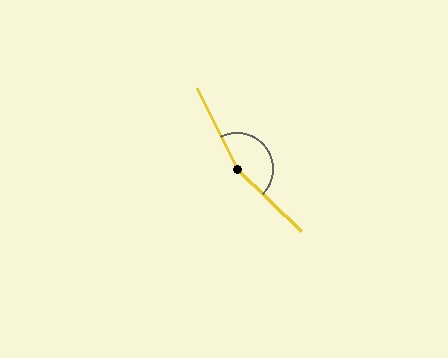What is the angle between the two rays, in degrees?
Approximately 160 degrees.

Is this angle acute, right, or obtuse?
It is obtuse.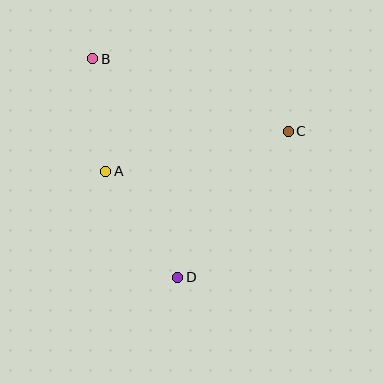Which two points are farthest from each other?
Points B and D are farthest from each other.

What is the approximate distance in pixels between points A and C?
The distance between A and C is approximately 187 pixels.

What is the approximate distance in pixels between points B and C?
The distance between B and C is approximately 208 pixels.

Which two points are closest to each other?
Points A and B are closest to each other.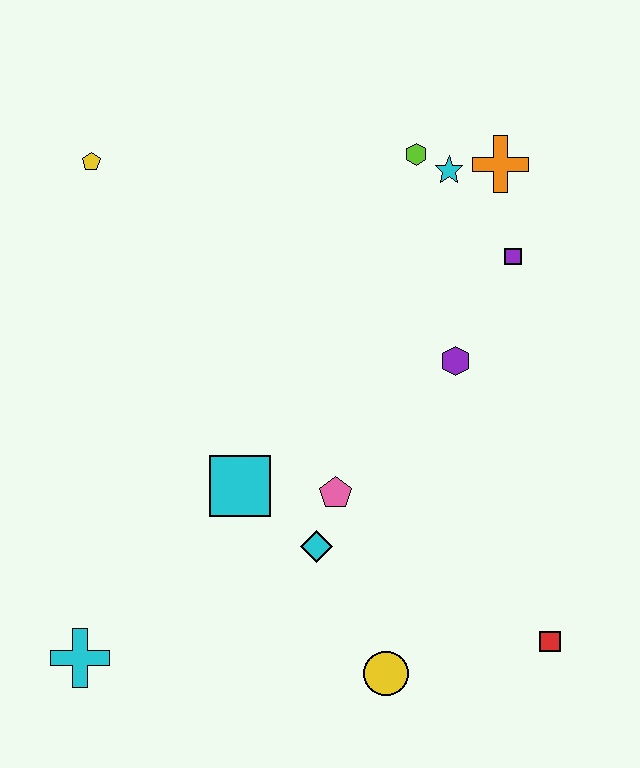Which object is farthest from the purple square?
The cyan cross is farthest from the purple square.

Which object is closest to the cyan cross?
The cyan square is closest to the cyan cross.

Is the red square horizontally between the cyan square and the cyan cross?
No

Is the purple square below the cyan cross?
No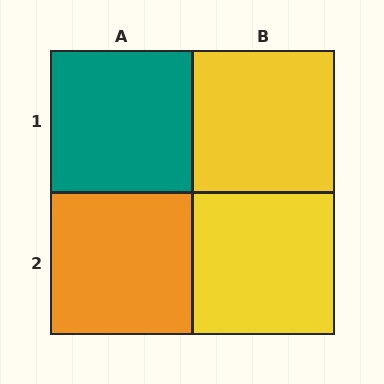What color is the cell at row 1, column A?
Teal.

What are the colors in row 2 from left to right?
Orange, yellow.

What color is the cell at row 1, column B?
Yellow.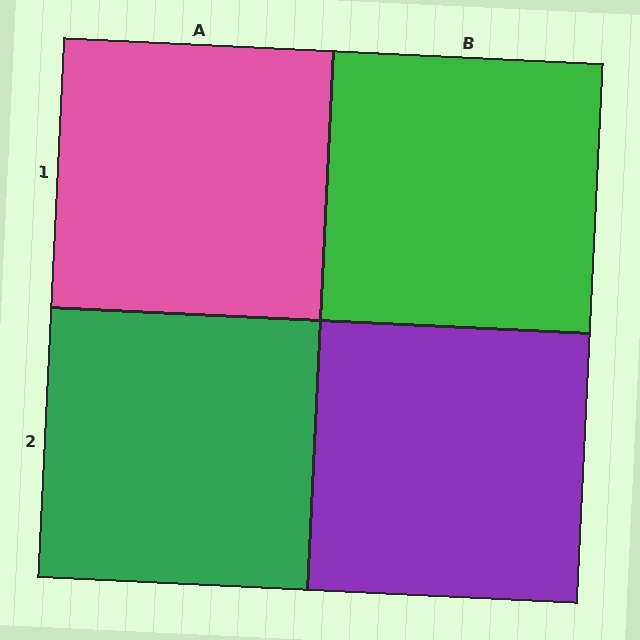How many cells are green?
2 cells are green.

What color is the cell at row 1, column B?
Green.